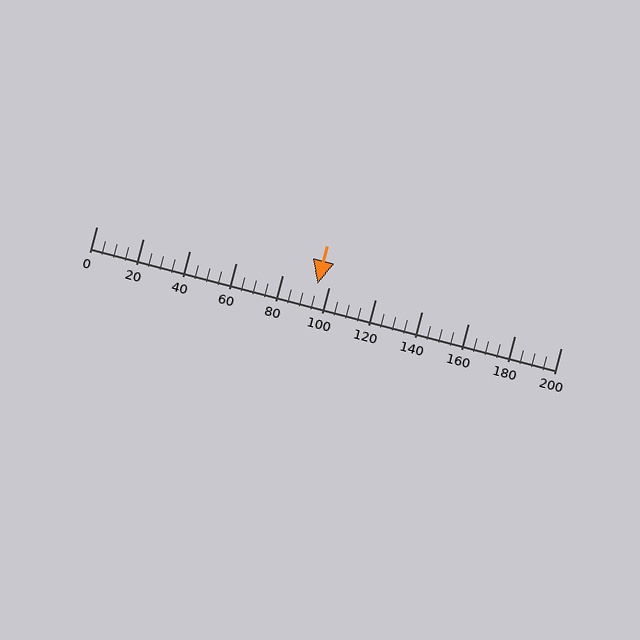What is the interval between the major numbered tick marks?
The major tick marks are spaced 20 units apart.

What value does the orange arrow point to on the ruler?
The orange arrow points to approximately 95.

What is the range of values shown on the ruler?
The ruler shows values from 0 to 200.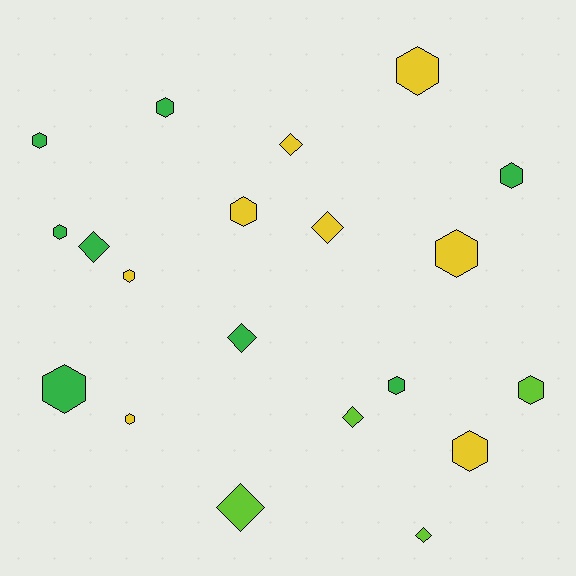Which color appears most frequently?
Green, with 8 objects.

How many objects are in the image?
There are 20 objects.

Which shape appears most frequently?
Hexagon, with 13 objects.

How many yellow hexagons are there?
There are 6 yellow hexagons.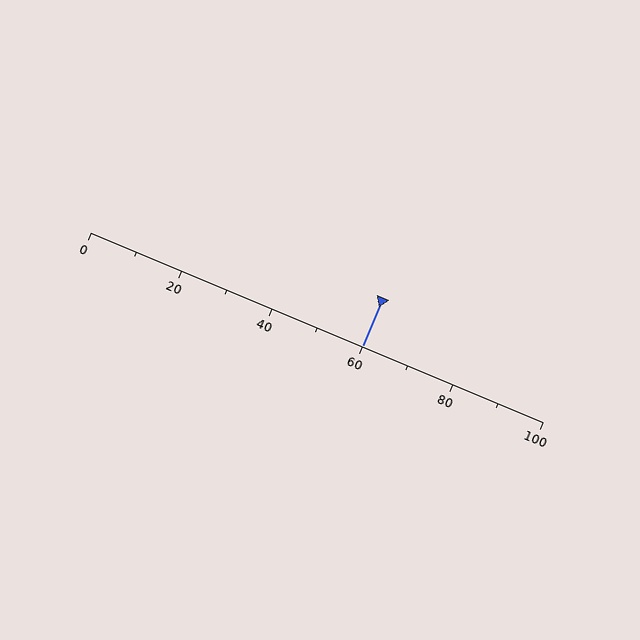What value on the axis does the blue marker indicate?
The marker indicates approximately 60.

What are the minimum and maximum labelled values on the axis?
The axis runs from 0 to 100.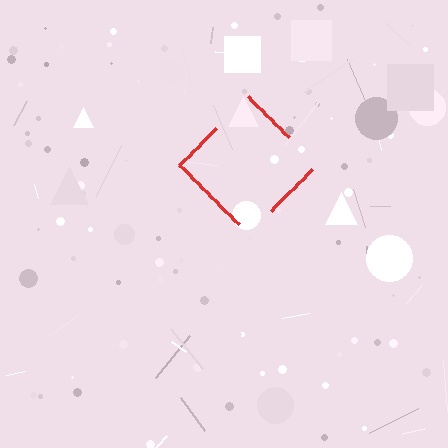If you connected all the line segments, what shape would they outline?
They would outline a diamond.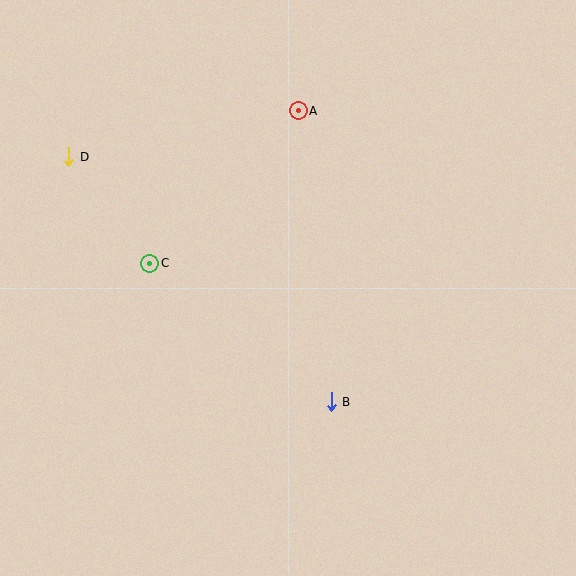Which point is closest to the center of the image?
Point B at (331, 402) is closest to the center.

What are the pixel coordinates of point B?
Point B is at (331, 402).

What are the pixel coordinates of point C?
Point C is at (150, 263).